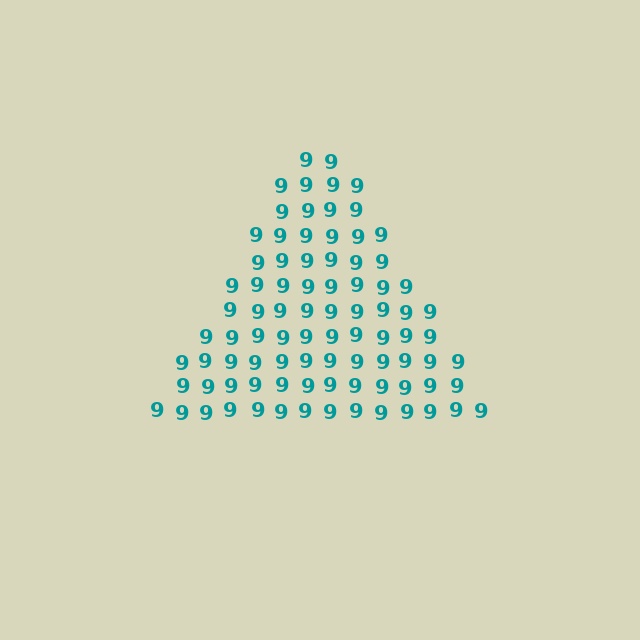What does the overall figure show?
The overall figure shows a triangle.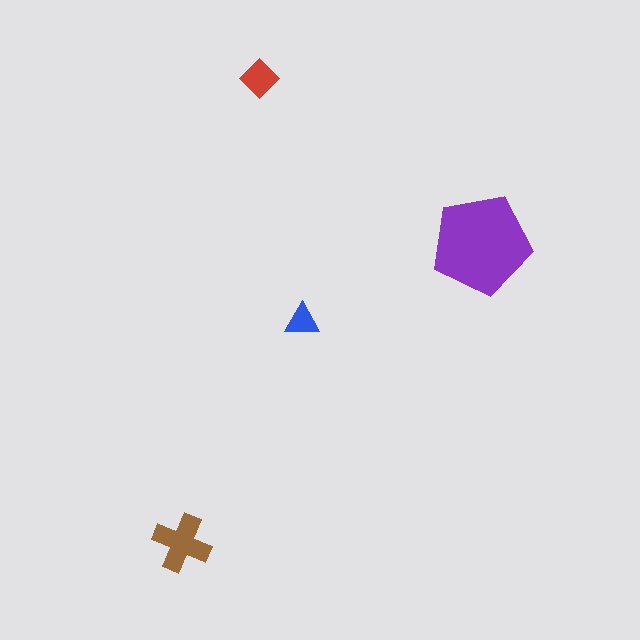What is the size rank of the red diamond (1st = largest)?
3rd.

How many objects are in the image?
There are 4 objects in the image.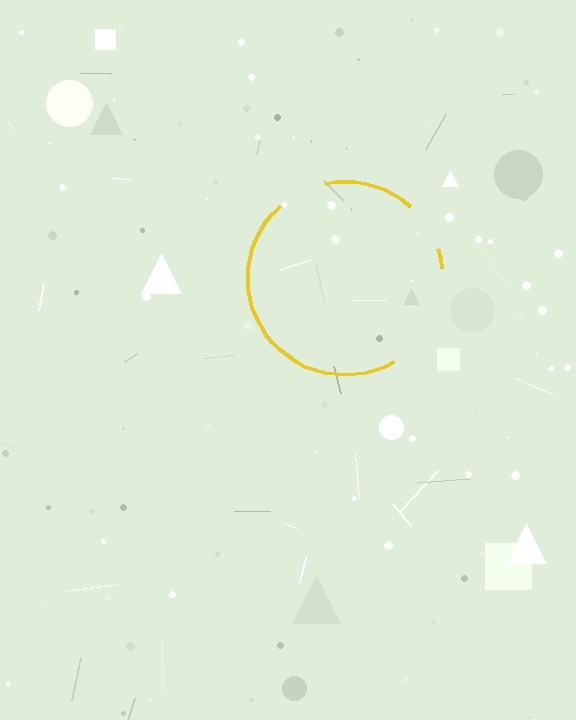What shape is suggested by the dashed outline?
The dashed outline suggests a circle.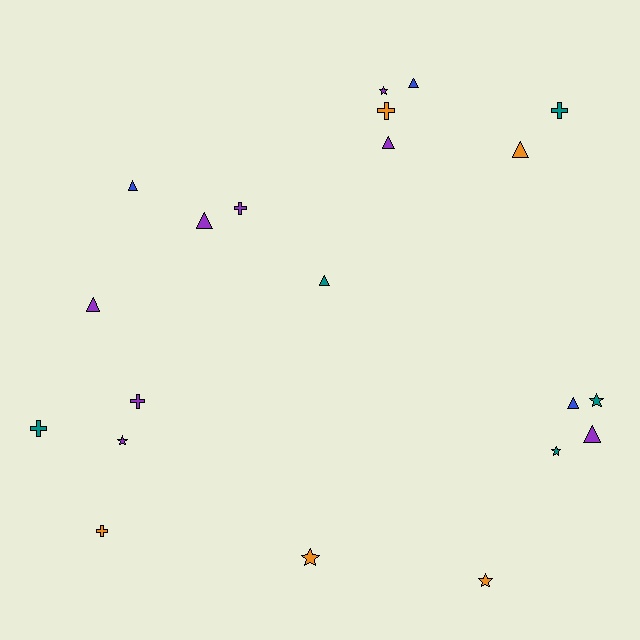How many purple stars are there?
There are 2 purple stars.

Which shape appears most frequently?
Triangle, with 9 objects.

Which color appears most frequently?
Purple, with 8 objects.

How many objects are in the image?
There are 21 objects.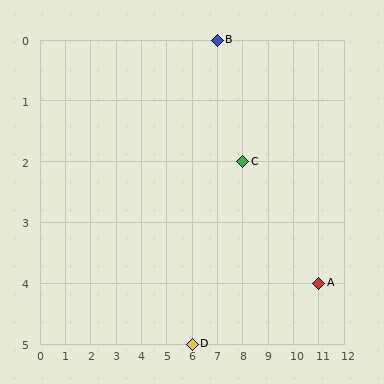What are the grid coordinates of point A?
Point A is at grid coordinates (11, 4).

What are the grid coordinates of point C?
Point C is at grid coordinates (8, 2).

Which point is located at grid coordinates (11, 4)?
Point A is at (11, 4).